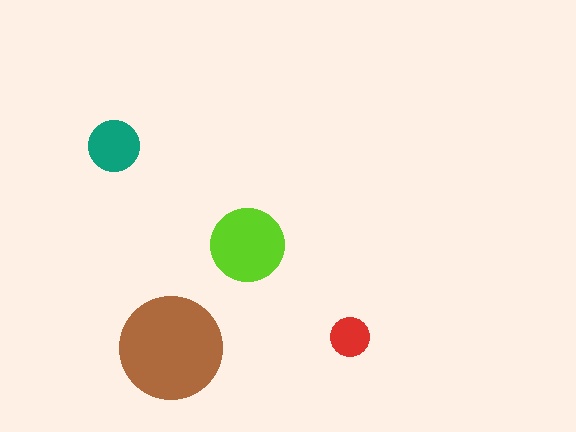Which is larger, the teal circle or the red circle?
The teal one.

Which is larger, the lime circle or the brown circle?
The brown one.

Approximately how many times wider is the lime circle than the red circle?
About 2 times wider.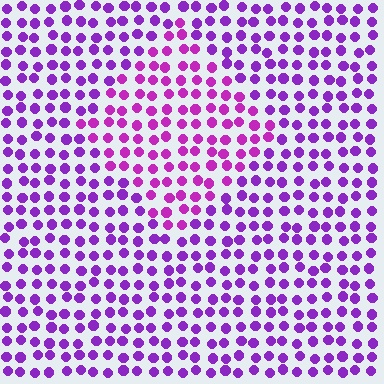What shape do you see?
I see a diamond.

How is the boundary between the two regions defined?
The boundary is defined purely by a slight shift in hue (about 24 degrees). Spacing, size, and orientation are identical on both sides.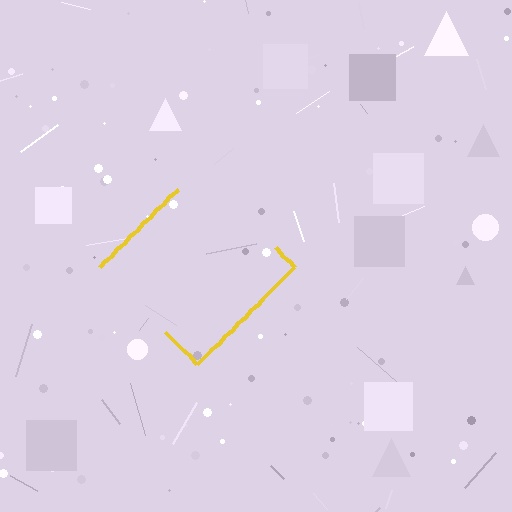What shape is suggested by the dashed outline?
The dashed outline suggests a diamond.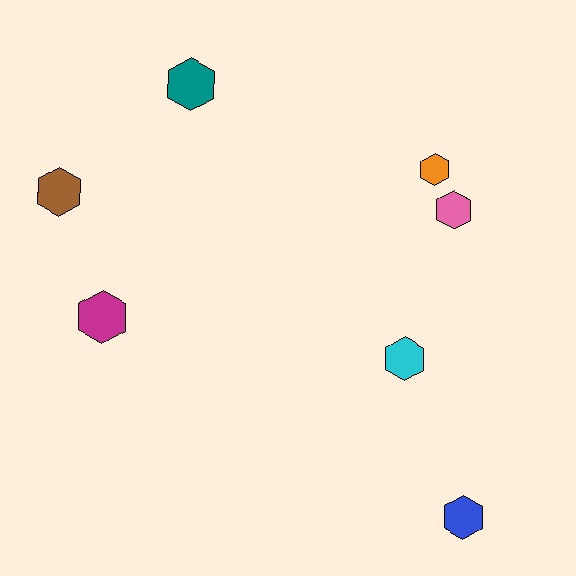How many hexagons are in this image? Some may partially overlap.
There are 7 hexagons.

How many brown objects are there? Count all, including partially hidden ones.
There is 1 brown object.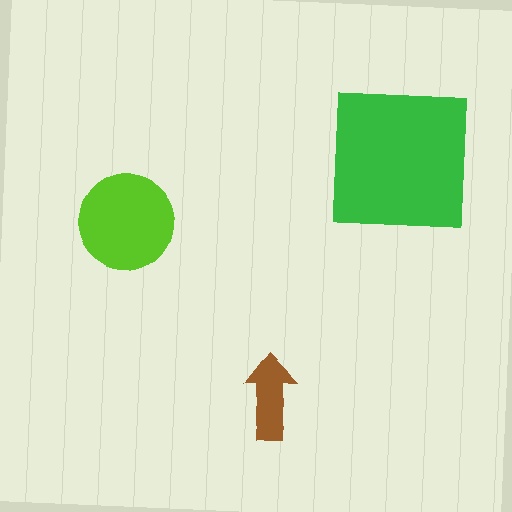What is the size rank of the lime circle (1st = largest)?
2nd.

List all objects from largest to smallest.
The green square, the lime circle, the brown arrow.